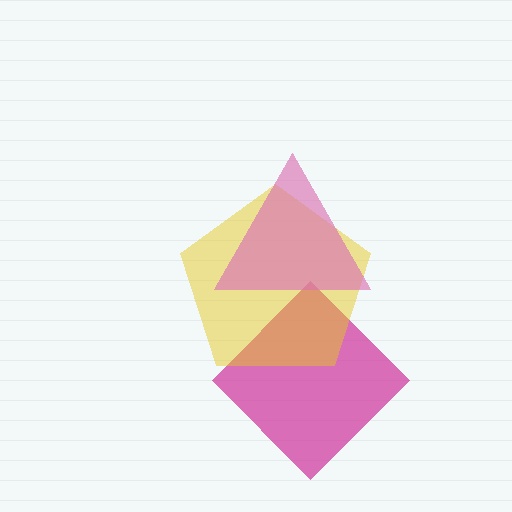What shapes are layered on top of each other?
The layered shapes are: a magenta diamond, a yellow pentagon, a pink triangle.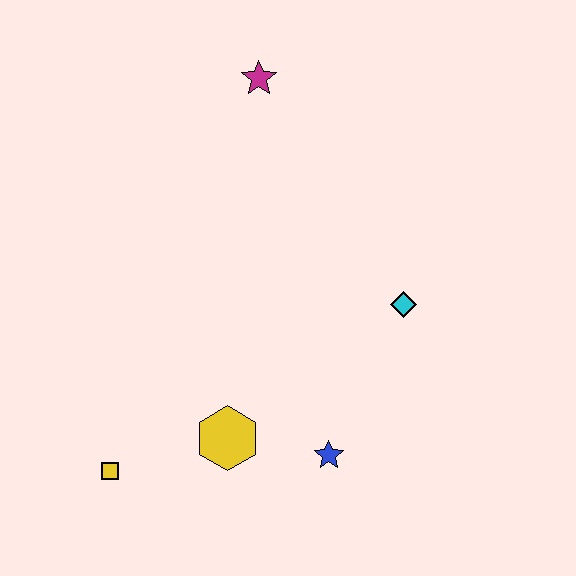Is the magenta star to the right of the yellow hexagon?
Yes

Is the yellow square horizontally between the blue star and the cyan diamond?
No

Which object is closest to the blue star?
The yellow hexagon is closest to the blue star.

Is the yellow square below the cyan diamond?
Yes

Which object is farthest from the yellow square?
The magenta star is farthest from the yellow square.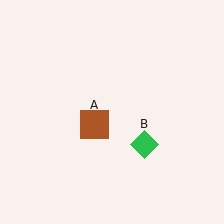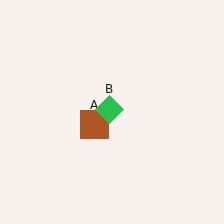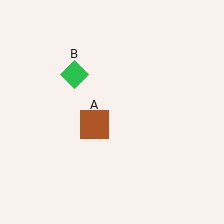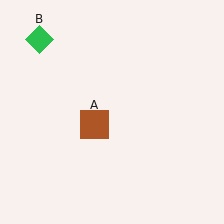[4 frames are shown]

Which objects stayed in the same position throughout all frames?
Brown square (object A) remained stationary.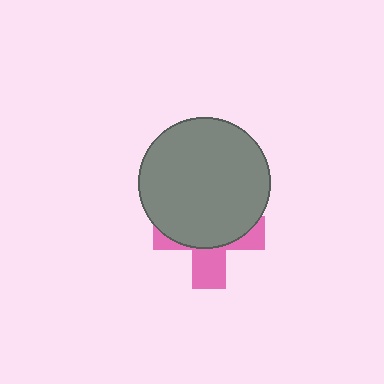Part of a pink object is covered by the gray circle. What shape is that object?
It is a cross.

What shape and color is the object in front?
The object in front is a gray circle.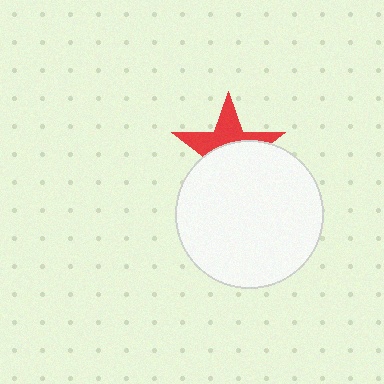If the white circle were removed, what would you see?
You would see the complete red star.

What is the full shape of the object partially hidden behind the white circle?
The partially hidden object is a red star.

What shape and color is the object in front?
The object in front is a white circle.